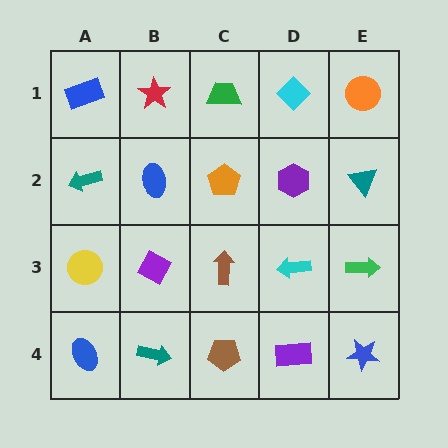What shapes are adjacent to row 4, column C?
A brown arrow (row 3, column C), a teal arrow (row 4, column B), a purple rectangle (row 4, column D).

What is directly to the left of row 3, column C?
A purple diamond.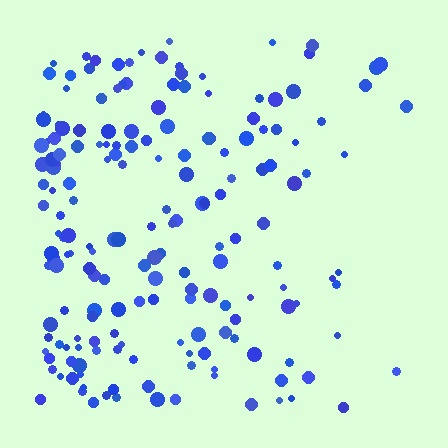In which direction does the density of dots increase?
From right to left, with the left side densest.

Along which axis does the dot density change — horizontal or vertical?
Horizontal.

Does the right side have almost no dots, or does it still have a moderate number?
Still a moderate number, just noticeably fewer than the left.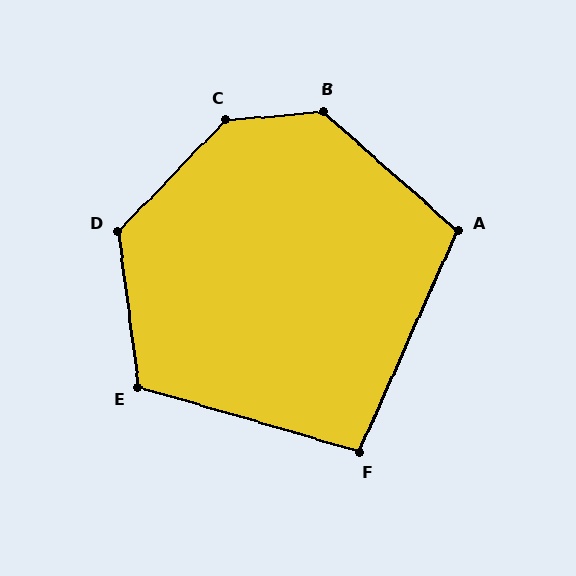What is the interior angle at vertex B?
Approximately 134 degrees (obtuse).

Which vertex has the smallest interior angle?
F, at approximately 98 degrees.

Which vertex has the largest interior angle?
C, at approximately 139 degrees.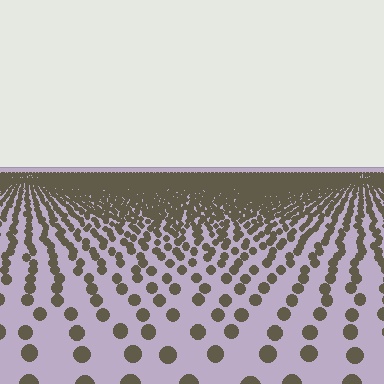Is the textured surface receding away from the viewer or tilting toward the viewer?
The surface is receding away from the viewer. Texture elements get smaller and denser toward the top.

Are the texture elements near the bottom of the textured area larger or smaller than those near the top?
Larger. Near the bottom, elements are closer to the viewer and appear at a bigger on-screen size.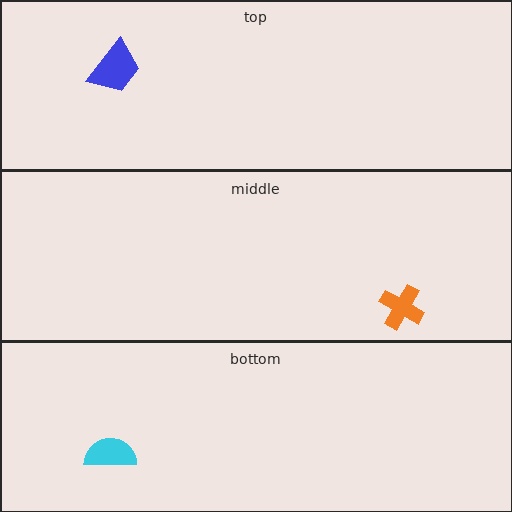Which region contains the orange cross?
The middle region.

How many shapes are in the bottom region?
1.